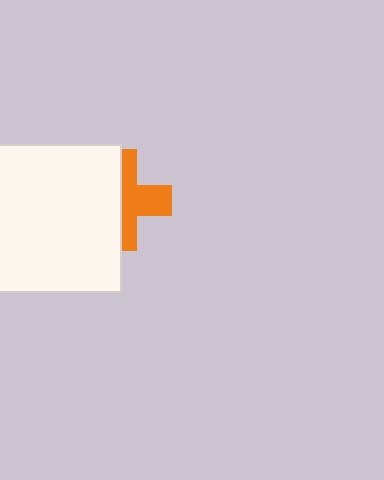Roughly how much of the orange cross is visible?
About half of it is visible (roughly 49%).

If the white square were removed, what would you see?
You would see the complete orange cross.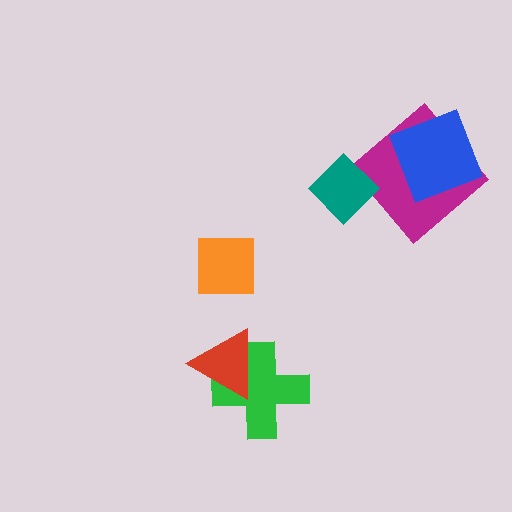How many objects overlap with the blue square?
1 object overlaps with the blue square.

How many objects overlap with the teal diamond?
1 object overlaps with the teal diamond.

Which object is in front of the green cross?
The red triangle is in front of the green cross.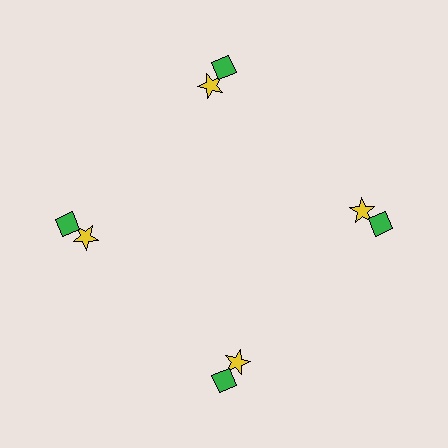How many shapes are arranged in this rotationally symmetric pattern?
There are 8 shapes, arranged in 4 groups of 2.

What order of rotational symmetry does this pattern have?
This pattern has 4-fold rotational symmetry.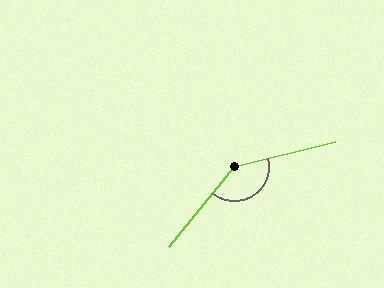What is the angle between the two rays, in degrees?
Approximately 144 degrees.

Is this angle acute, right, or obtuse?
It is obtuse.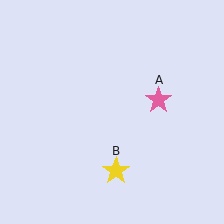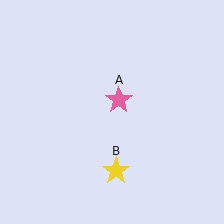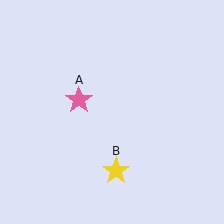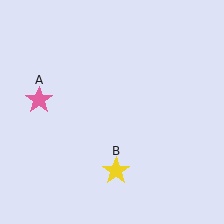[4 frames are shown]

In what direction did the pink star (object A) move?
The pink star (object A) moved left.